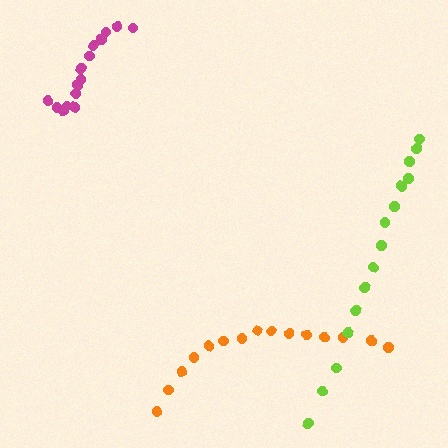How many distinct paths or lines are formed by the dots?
There are 3 distinct paths.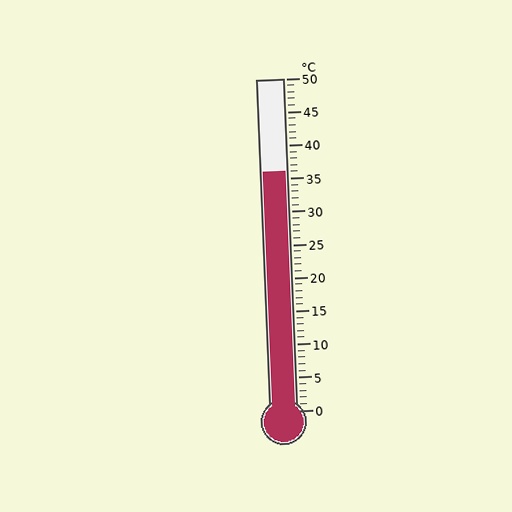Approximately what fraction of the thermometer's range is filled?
The thermometer is filled to approximately 70% of its range.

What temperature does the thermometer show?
The thermometer shows approximately 36°C.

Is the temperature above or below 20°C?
The temperature is above 20°C.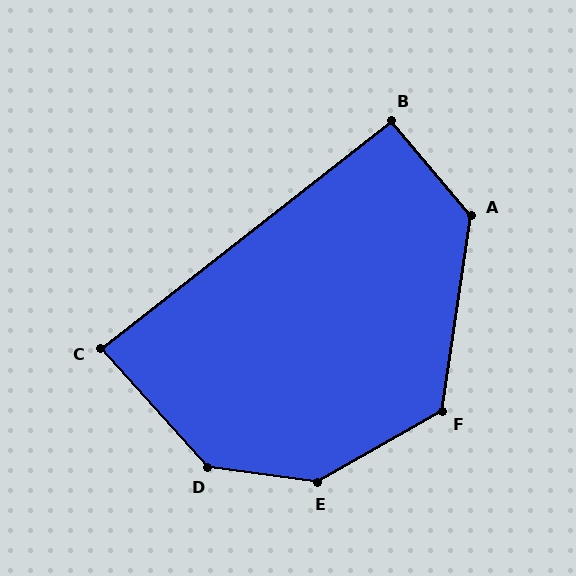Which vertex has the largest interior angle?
E, at approximately 142 degrees.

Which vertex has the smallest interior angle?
C, at approximately 86 degrees.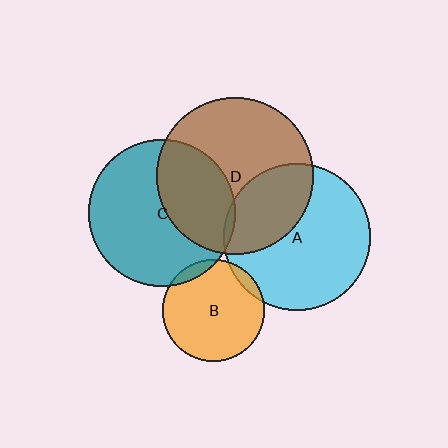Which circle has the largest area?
Circle D (brown).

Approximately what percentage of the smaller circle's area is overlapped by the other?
Approximately 5%.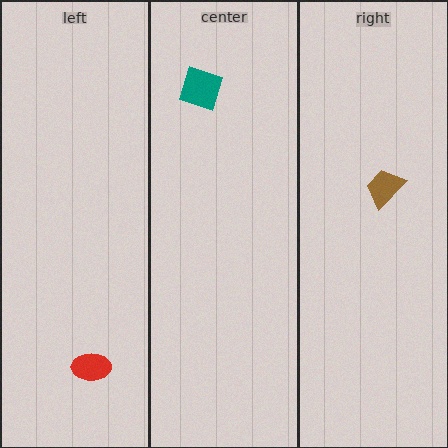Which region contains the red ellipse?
The left region.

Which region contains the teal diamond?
The center region.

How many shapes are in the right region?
1.